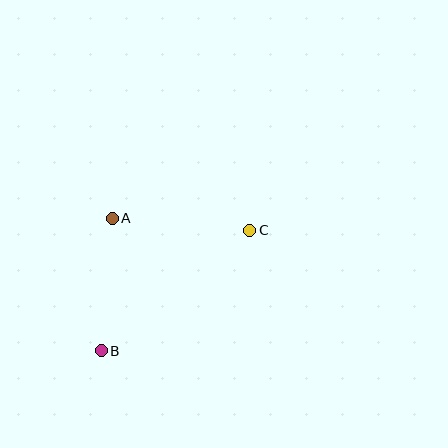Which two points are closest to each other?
Points A and B are closest to each other.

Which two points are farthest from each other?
Points B and C are farthest from each other.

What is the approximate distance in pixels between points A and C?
The distance between A and C is approximately 138 pixels.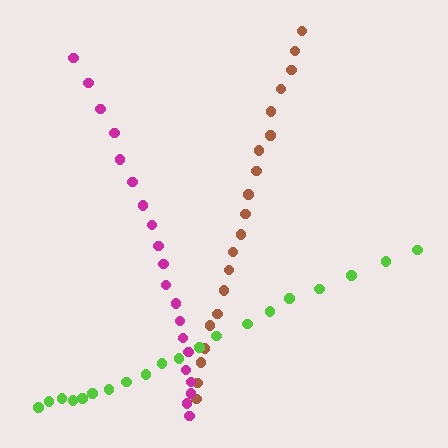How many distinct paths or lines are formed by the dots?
There are 3 distinct paths.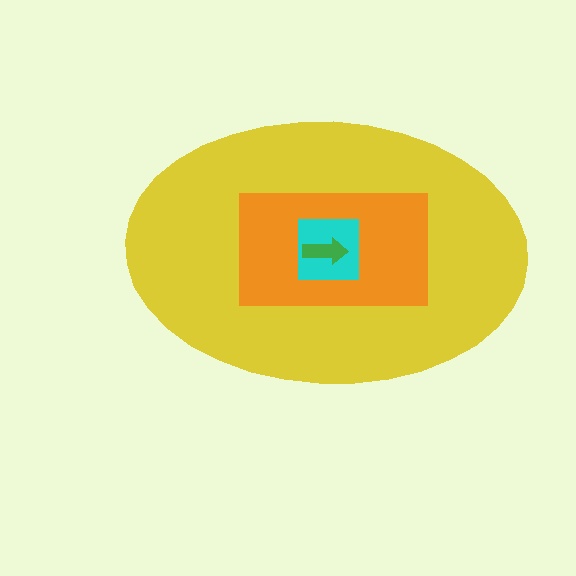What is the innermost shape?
The green arrow.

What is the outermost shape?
The yellow ellipse.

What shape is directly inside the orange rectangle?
The cyan square.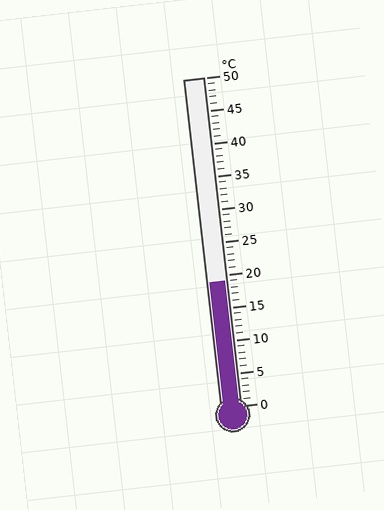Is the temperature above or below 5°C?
The temperature is above 5°C.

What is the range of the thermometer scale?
The thermometer scale ranges from 0°C to 50°C.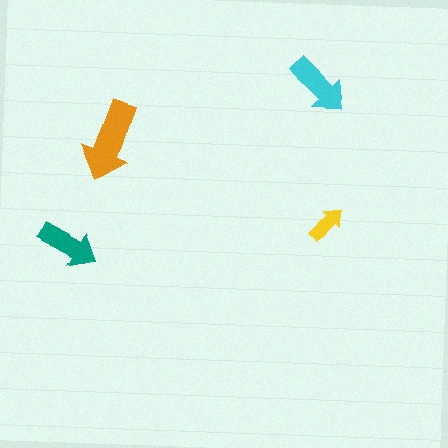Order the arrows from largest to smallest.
the orange one, the cyan one, the teal one, the yellow one.